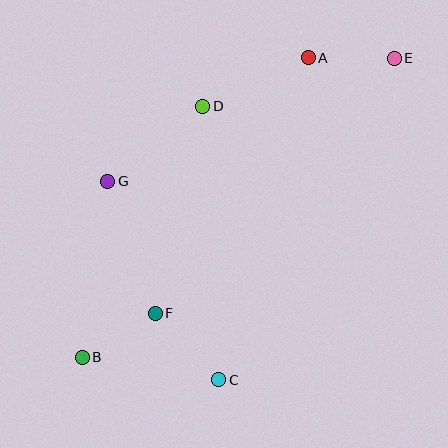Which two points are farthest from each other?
Points B and E are farthest from each other.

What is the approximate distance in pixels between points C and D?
The distance between C and D is approximately 274 pixels.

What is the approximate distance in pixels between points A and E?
The distance between A and E is approximately 86 pixels.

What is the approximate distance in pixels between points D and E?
The distance between D and E is approximately 197 pixels.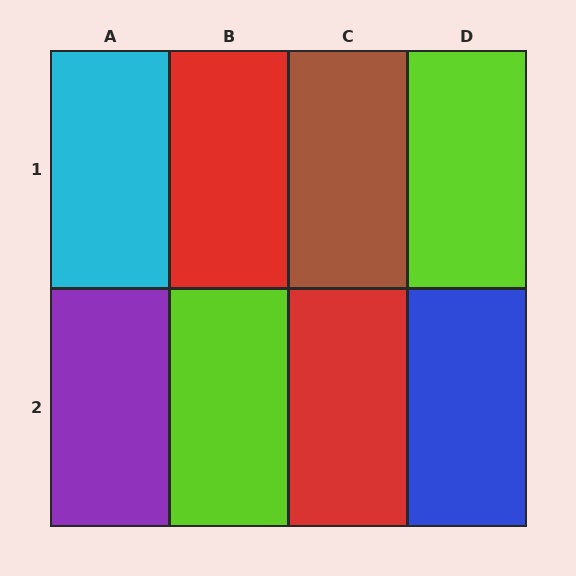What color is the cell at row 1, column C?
Brown.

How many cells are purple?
1 cell is purple.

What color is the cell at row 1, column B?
Red.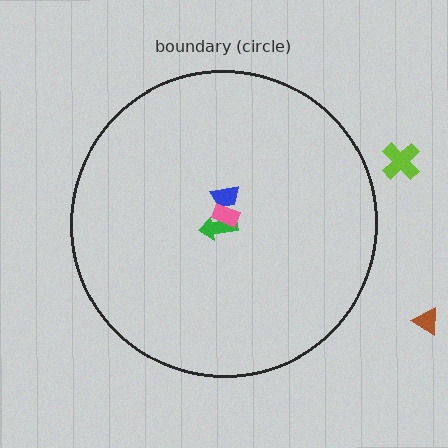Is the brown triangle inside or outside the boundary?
Outside.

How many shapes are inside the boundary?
3 inside, 2 outside.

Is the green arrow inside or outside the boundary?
Inside.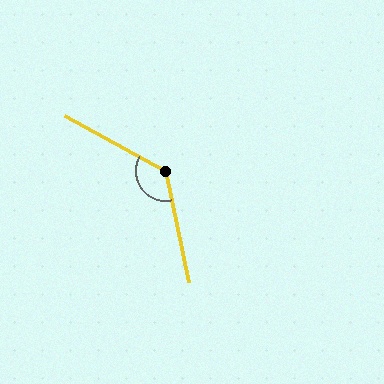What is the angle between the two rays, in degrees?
Approximately 131 degrees.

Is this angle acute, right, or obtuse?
It is obtuse.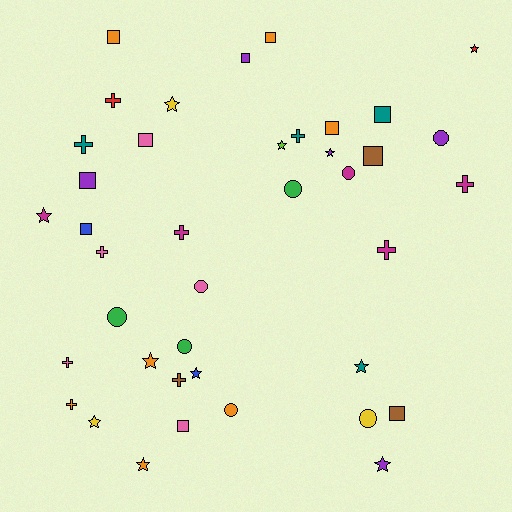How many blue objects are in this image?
There are 2 blue objects.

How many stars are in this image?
There are 11 stars.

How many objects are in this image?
There are 40 objects.